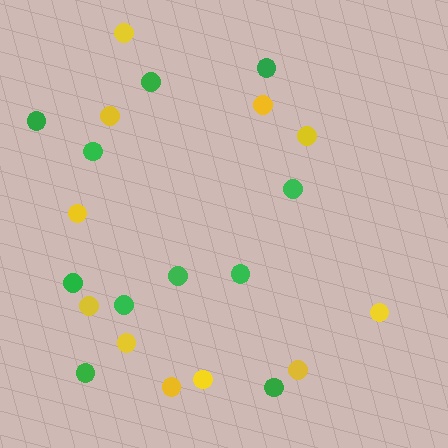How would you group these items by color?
There are 2 groups: one group of yellow circles (11) and one group of green circles (11).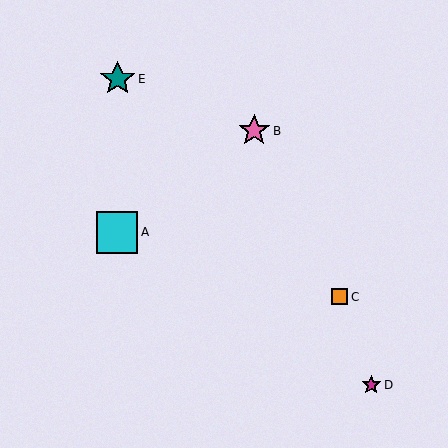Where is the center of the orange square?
The center of the orange square is at (340, 297).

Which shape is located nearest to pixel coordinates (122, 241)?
The cyan square (labeled A) at (117, 232) is nearest to that location.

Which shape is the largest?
The cyan square (labeled A) is the largest.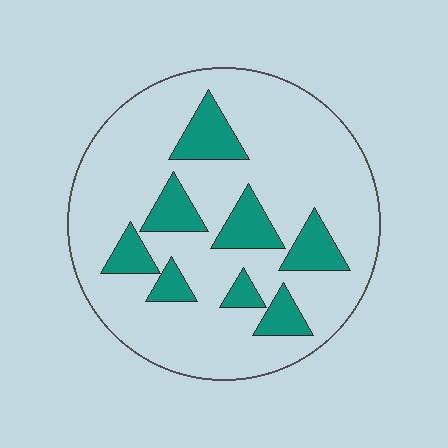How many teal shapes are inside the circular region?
8.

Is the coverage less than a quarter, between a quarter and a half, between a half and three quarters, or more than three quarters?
Less than a quarter.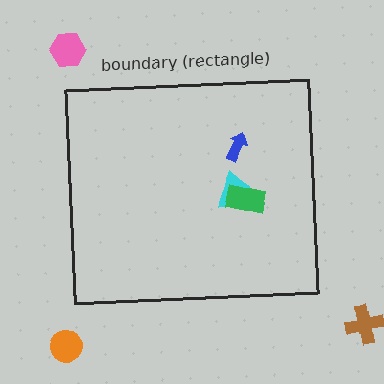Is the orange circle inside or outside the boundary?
Outside.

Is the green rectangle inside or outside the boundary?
Inside.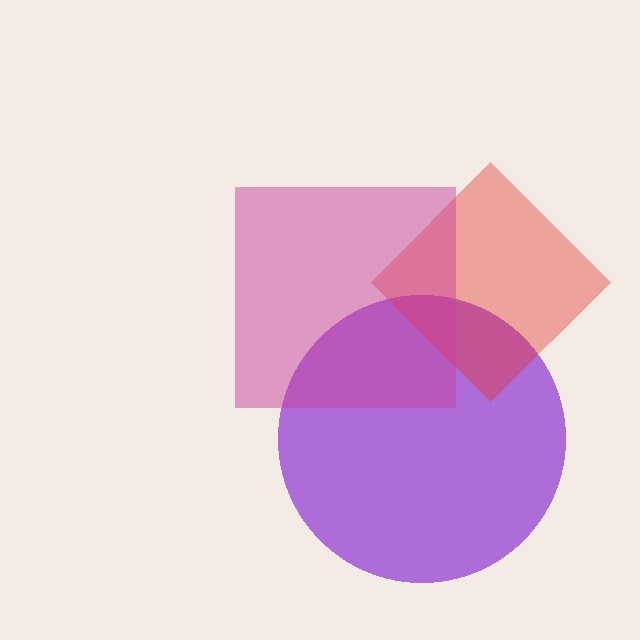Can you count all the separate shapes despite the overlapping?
Yes, there are 3 separate shapes.